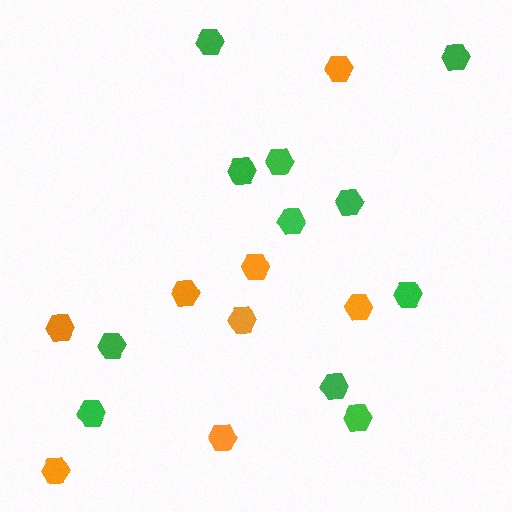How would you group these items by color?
There are 2 groups: one group of orange hexagons (8) and one group of green hexagons (11).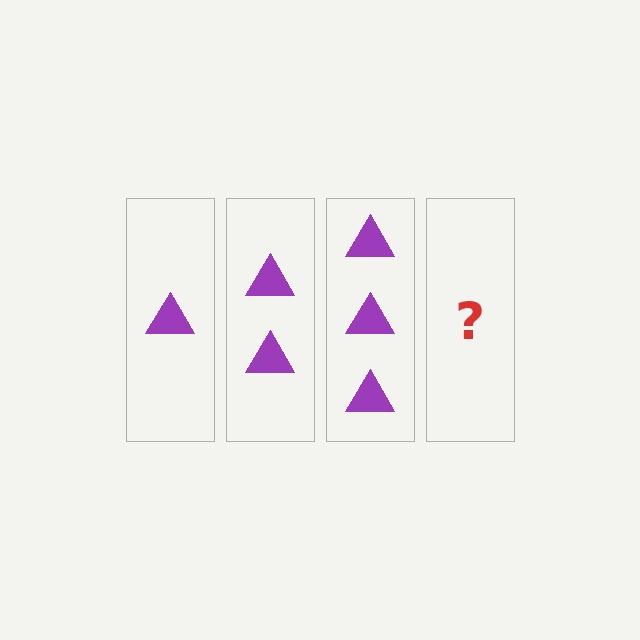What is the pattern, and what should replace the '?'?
The pattern is that each step adds one more triangle. The '?' should be 4 triangles.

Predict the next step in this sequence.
The next step is 4 triangles.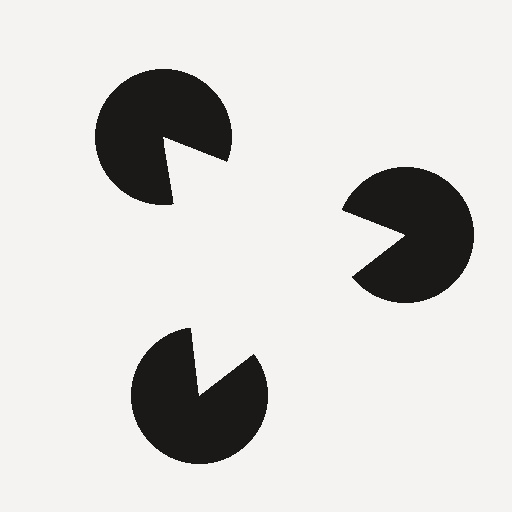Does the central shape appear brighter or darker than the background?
It typically appears slightly brighter than the background, even though no actual brightness change is drawn.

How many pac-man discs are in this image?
There are 3 — one at each vertex of the illusory triangle.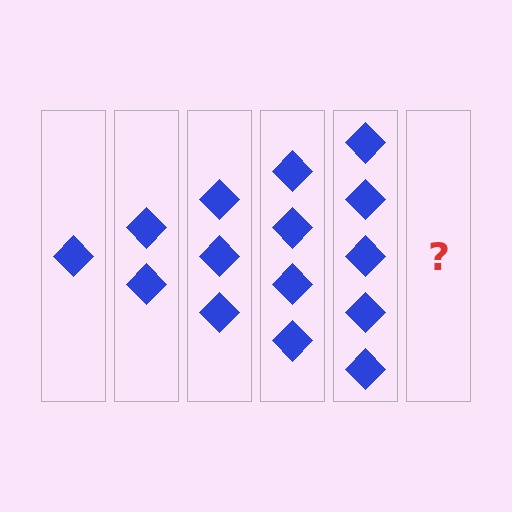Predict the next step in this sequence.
The next step is 6 diamonds.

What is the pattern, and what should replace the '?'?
The pattern is that each step adds one more diamond. The '?' should be 6 diamonds.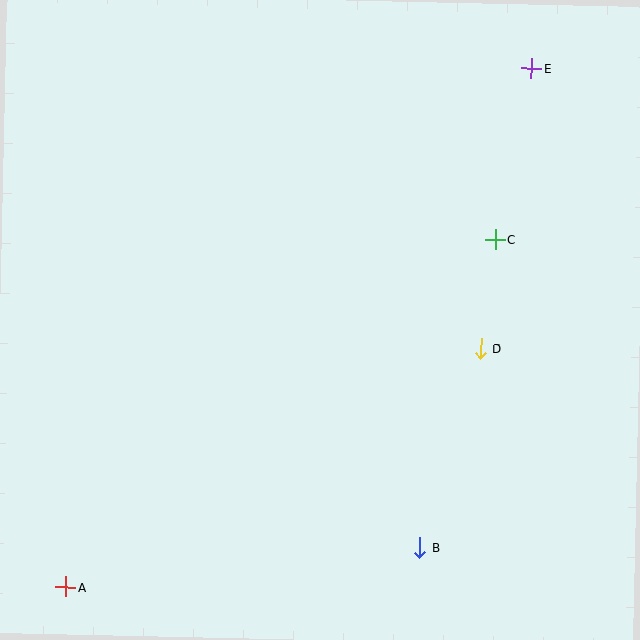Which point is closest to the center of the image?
Point D at (481, 349) is closest to the center.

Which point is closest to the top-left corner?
Point E is closest to the top-left corner.